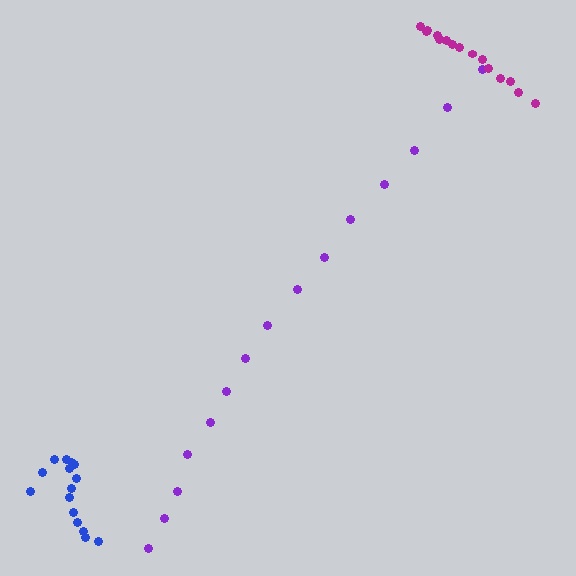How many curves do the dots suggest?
There are 3 distinct paths.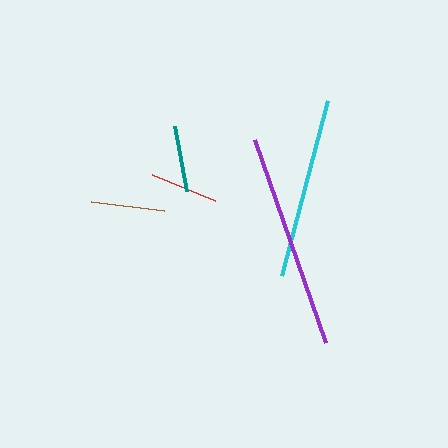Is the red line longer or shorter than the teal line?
The red line is longer than the teal line.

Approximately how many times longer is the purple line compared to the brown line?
The purple line is approximately 2.9 times the length of the brown line.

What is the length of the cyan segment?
The cyan segment is approximately 181 pixels long.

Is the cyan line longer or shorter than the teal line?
The cyan line is longer than the teal line.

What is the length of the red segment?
The red segment is approximately 68 pixels long.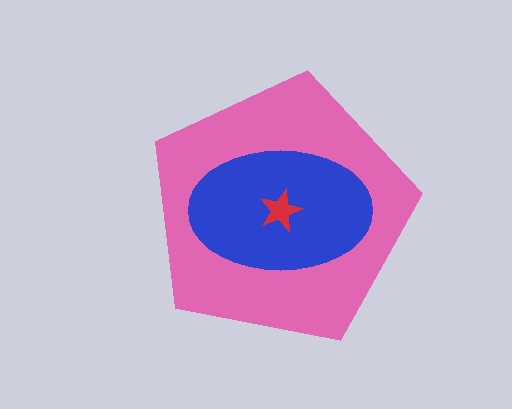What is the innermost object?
The red star.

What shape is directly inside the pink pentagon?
The blue ellipse.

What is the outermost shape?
The pink pentagon.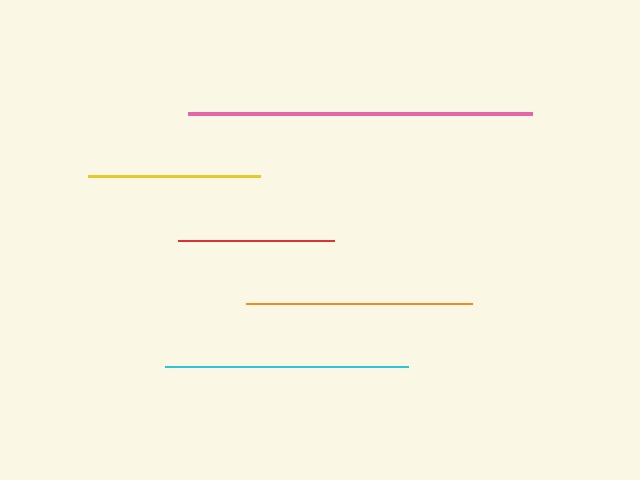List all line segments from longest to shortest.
From longest to shortest: pink, cyan, orange, yellow, red.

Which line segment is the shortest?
The red line is the shortest at approximately 156 pixels.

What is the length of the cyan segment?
The cyan segment is approximately 244 pixels long.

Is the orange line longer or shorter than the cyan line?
The cyan line is longer than the orange line.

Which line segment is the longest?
The pink line is the longest at approximately 344 pixels.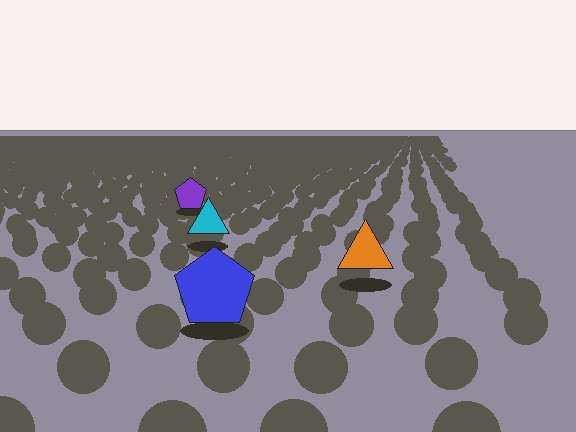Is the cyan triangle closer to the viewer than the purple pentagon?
Yes. The cyan triangle is closer — you can tell from the texture gradient: the ground texture is coarser near it.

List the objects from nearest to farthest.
From nearest to farthest: the blue pentagon, the orange triangle, the cyan triangle, the purple pentagon.